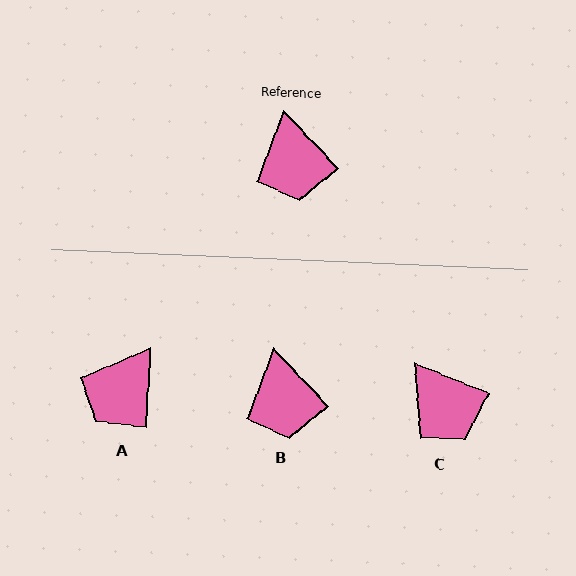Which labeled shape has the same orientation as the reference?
B.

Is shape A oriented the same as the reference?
No, it is off by about 46 degrees.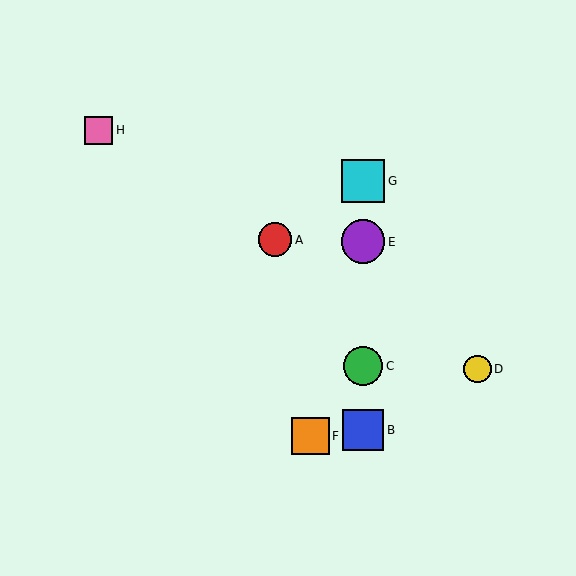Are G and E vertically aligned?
Yes, both are at x≈363.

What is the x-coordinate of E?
Object E is at x≈363.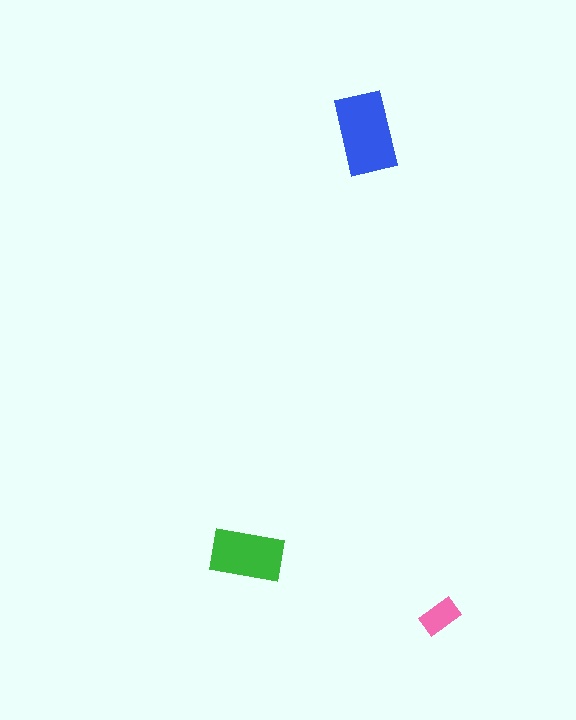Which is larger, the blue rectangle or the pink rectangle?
The blue one.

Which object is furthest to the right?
The pink rectangle is rightmost.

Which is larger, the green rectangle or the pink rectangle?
The green one.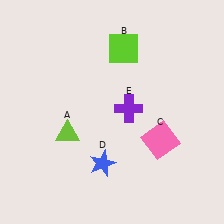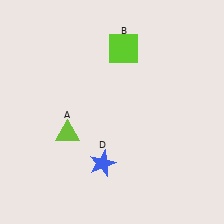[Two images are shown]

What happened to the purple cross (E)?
The purple cross (E) was removed in Image 2. It was in the top-right area of Image 1.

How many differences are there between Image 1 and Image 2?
There are 2 differences between the two images.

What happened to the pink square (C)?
The pink square (C) was removed in Image 2. It was in the bottom-right area of Image 1.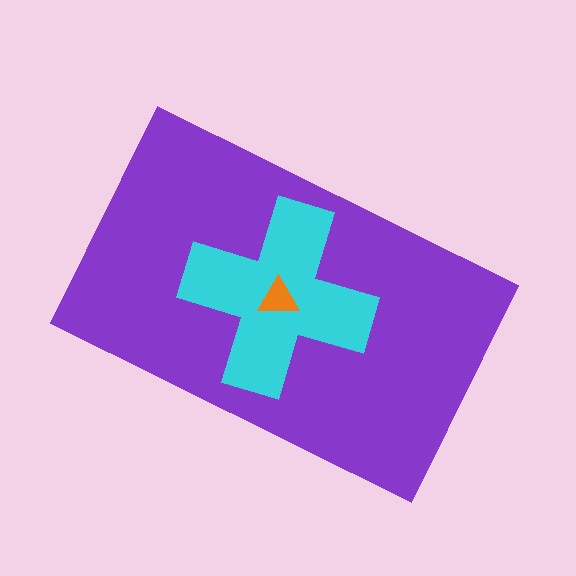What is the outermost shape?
The purple rectangle.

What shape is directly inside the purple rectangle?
The cyan cross.